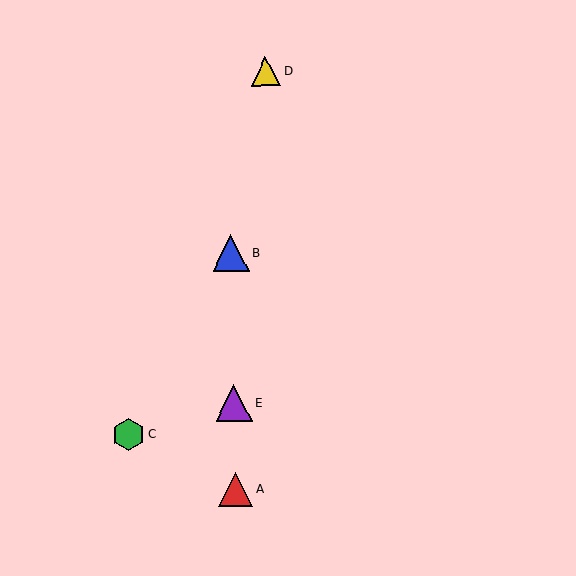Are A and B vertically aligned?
Yes, both are at x≈236.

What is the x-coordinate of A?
Object A is at x≈236.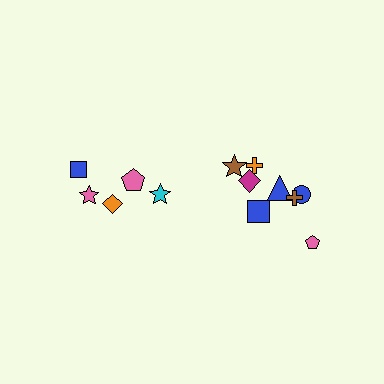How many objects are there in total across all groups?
There are 13 objects.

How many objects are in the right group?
There are 8 objects.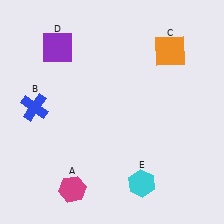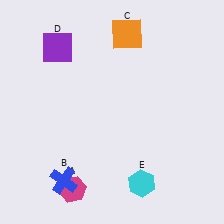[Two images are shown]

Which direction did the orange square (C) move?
The orange square (C) moved left.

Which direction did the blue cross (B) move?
The blue cross (B) moved down.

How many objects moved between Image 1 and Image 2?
2 objects moved between the two images.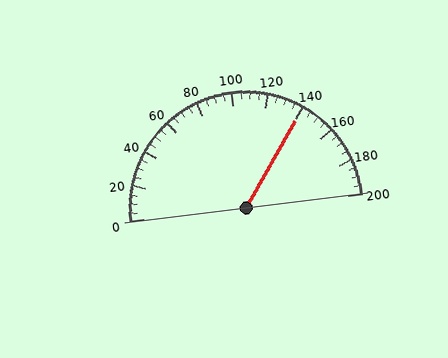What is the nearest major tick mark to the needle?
The nearest major tick mark is 140.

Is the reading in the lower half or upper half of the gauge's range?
The reading is in the upper half of the range (0 to 200).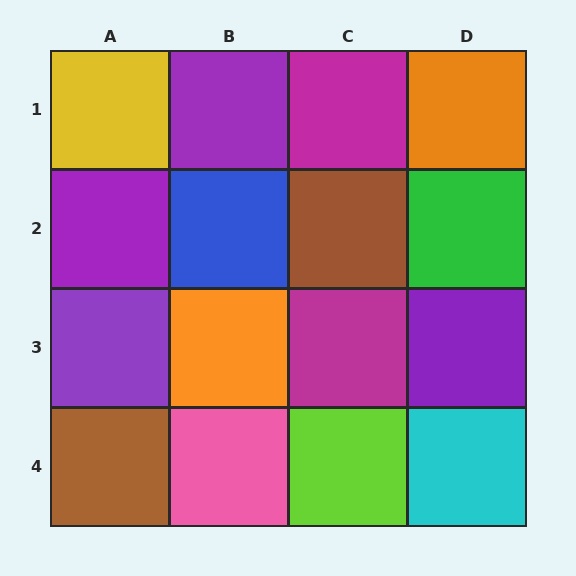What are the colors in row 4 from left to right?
Brown, pink, lime, cyan.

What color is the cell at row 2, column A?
Purple.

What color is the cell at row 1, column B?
Purple.